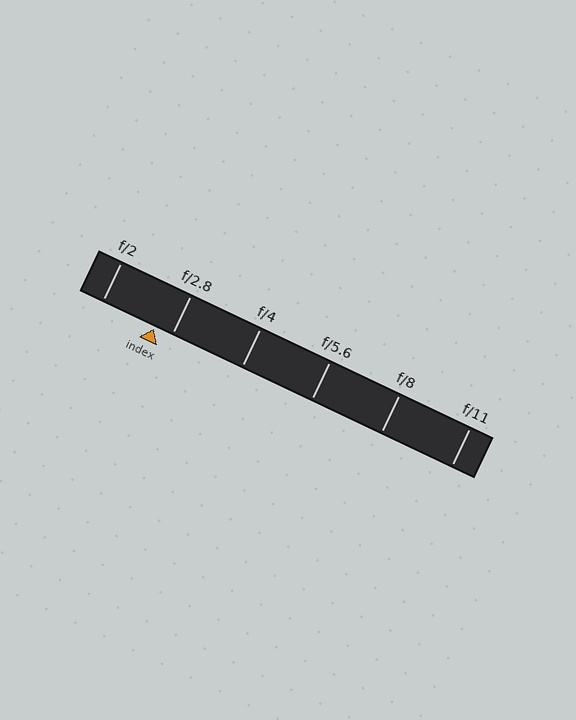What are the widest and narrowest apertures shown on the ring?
The widest aperture shown is f/2 and the narrowest is f/11.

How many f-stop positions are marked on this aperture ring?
There are 6 f-stop positions marked.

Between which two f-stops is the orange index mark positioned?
The index mark is between f/2 and f/2.8.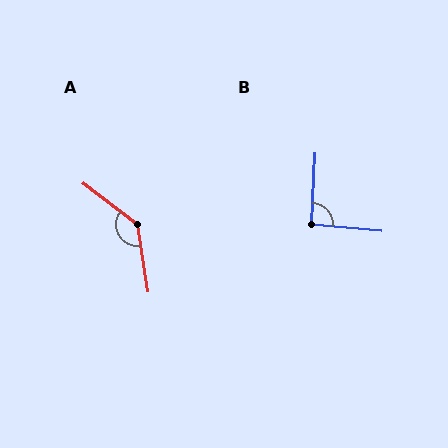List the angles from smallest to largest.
B (92°), A (136°).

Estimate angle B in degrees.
Approximately 92 degrees.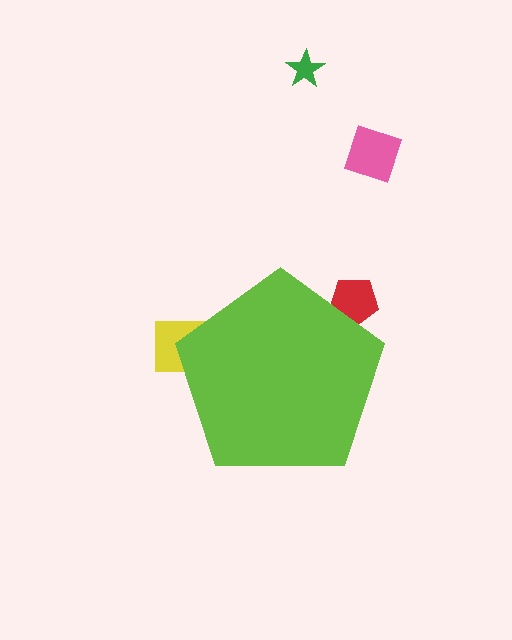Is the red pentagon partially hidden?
Yes, the red pentagon is partially hidden behind the lime pentagon.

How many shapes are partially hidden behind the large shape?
2 shapes are partially hidden.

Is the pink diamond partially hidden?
No, the pink diamond is fully visible.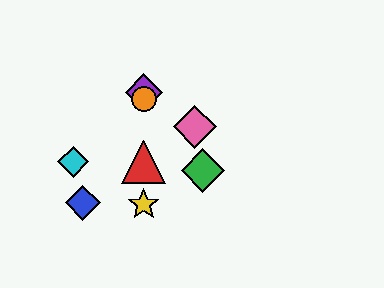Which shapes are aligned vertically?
The red triangle, the yellow star, the purple diamond, the orange circle are aligned vertically.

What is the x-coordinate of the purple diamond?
The purple diamond is at x≈144.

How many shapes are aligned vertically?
4 shapes (the red triangle, the yellow star, the purple diamond, the orange circle) are aligned vertically.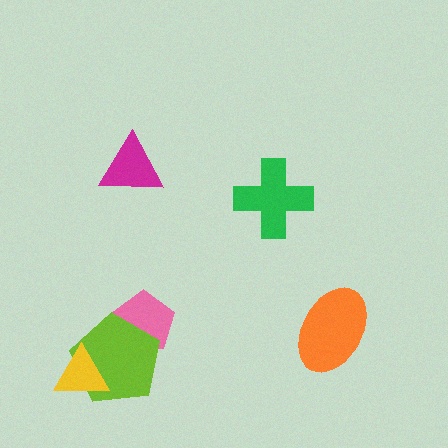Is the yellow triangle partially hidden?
No, no other shape covers it.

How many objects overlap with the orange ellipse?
0 objects overlap with the orange ellipse.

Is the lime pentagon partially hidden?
Yes, it is partially covered by another shape.